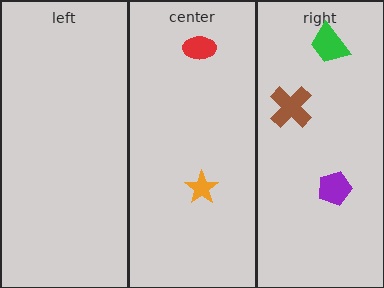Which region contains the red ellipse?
The center region.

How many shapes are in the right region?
3.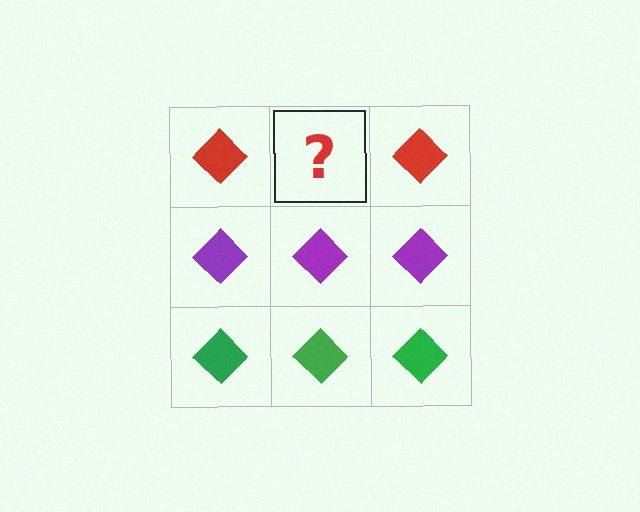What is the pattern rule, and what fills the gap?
The rule is that each row has a consistent color. The gap should be filled with a red diamond.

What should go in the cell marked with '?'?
The missing cell should contain a red diamond.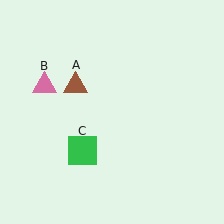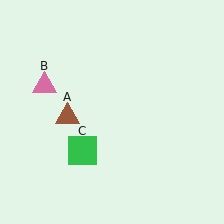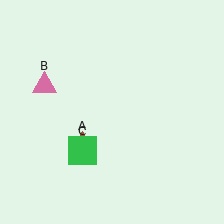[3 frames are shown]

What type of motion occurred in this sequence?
The brown triangle (object A) rotated counterclockwise around the center of the scene.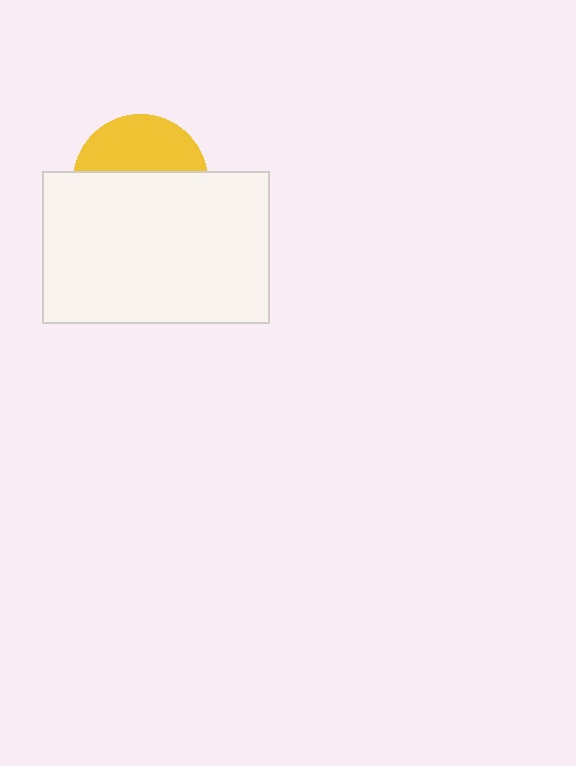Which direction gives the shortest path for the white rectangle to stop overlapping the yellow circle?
Moving down gives the shortest separation.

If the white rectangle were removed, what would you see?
You would see the complete yellow circle.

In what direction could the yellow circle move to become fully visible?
The yellow circle could move up. That would shift it out from behind the white rectangle entirely.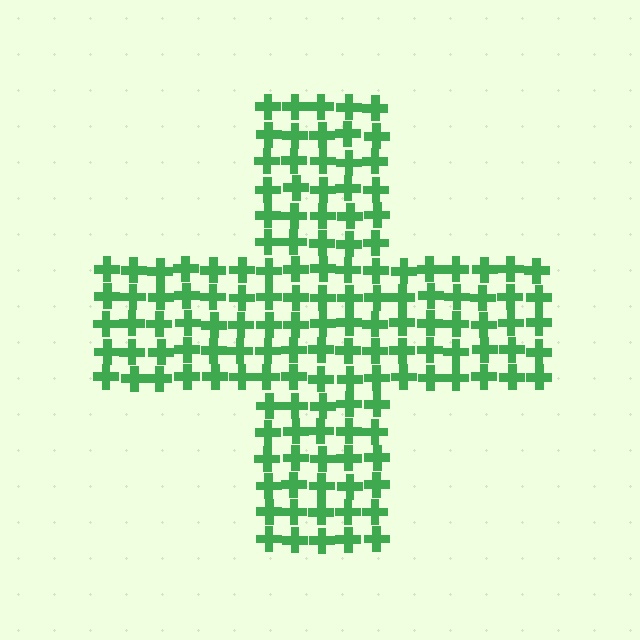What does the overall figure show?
The overall figure shows a cross.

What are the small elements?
The small elements are crosses.